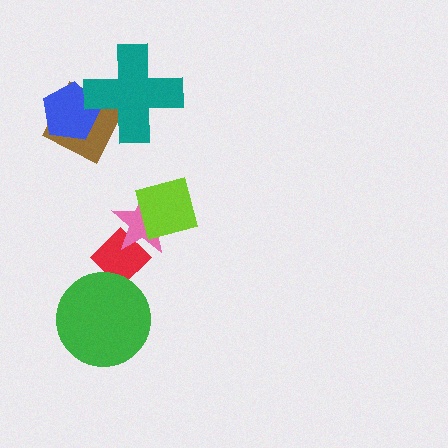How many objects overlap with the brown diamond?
2 objects overlap with the brown diamond.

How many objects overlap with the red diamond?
2 objects overlap with the red diamond.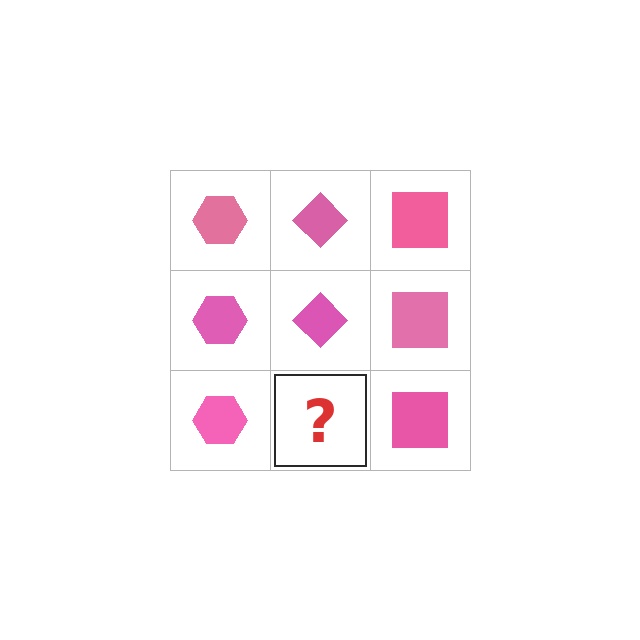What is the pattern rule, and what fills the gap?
The rule is that each column has a consistent shape. The gap should be filled with a pink diamond.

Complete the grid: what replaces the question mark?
The question mark should be replaced with a pink diamond.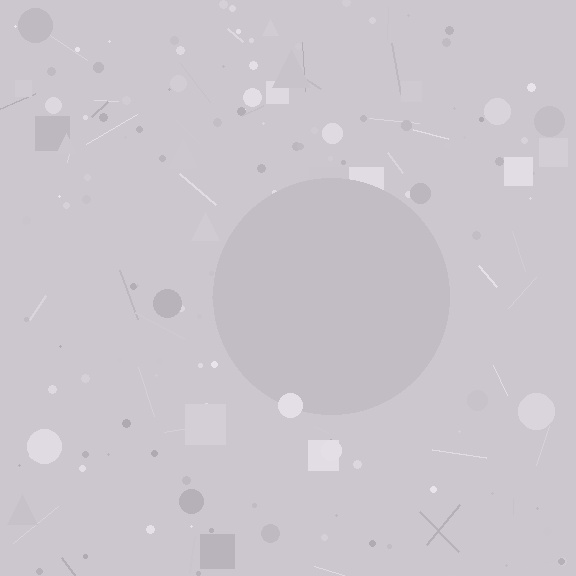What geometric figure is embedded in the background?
A circle is embedded in the background.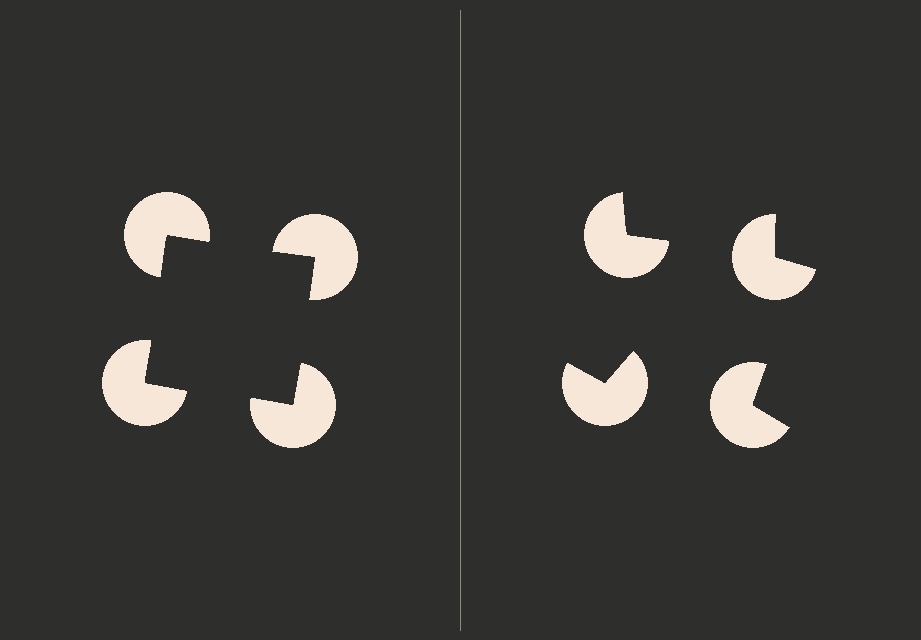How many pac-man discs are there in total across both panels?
8 — 4 on each side.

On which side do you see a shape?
An illusory square appears on the left side. On the right side the wedge cuts are rotated, so no coherent shape forms.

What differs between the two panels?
The pac-man discs are positioned identically on both sides; only the wedge orientations differ. On the left they align to a square; on the right they are misaligned.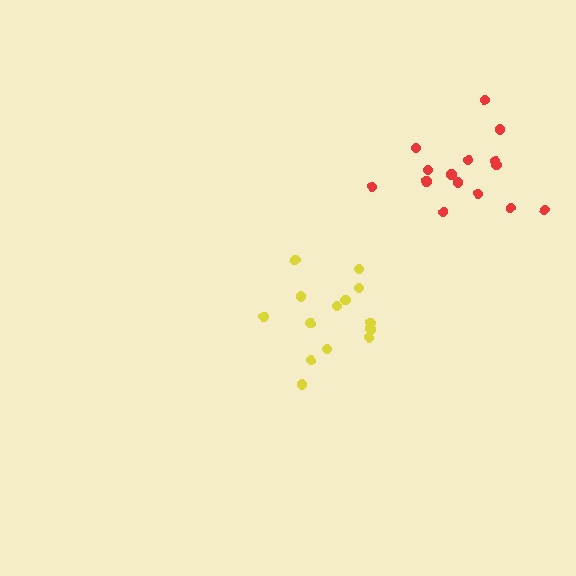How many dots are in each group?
Group 1: 14 dots, Group 2: 15 dots (29 total).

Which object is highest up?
The red cluster is topmost.